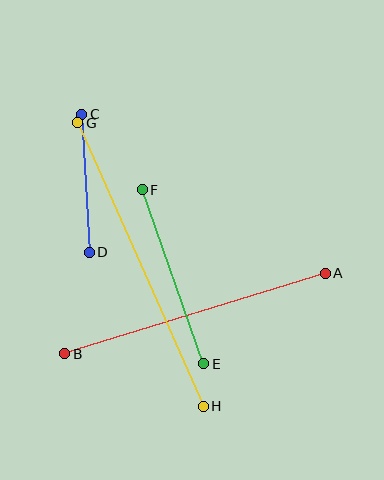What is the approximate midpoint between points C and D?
The midpoint is at approximately (86, 183) pixels.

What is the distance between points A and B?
The distance is approximately 272 pixels.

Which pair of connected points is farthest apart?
Points G and H are farthest apart.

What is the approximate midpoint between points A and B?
The midpoint is at approximately (195, 314) pixels.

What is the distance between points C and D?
The distance is approximately 138 pixels.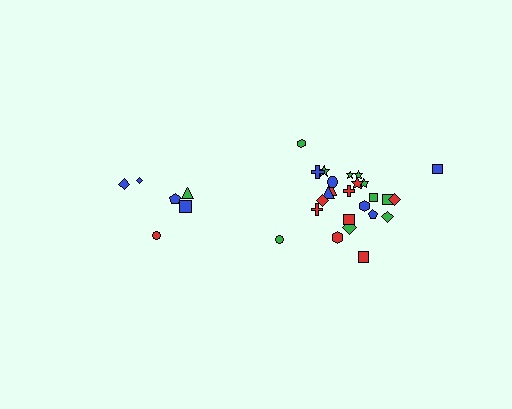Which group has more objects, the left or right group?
The right group.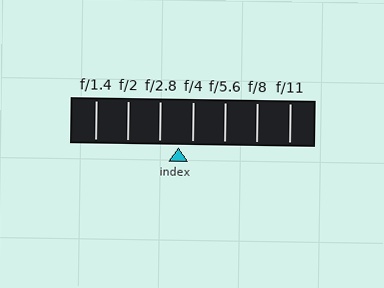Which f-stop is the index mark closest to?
The index mark is closest to f/4.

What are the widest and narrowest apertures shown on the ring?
The widest aperture shown is f/1.4 and the narrowest is f/11.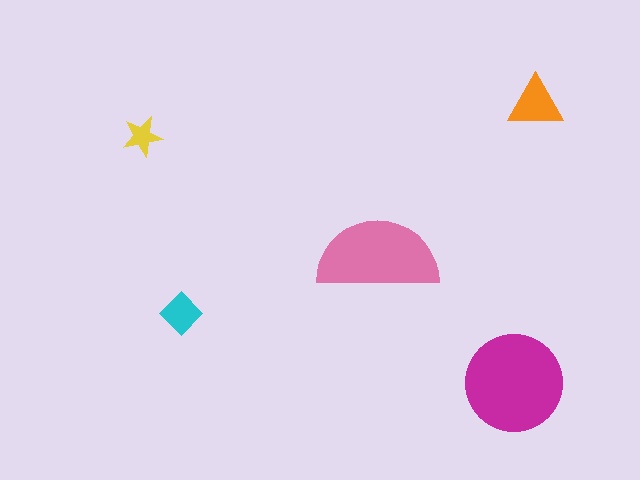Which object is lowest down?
The magenta circle is bottommost.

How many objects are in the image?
There are 5 objects in the image.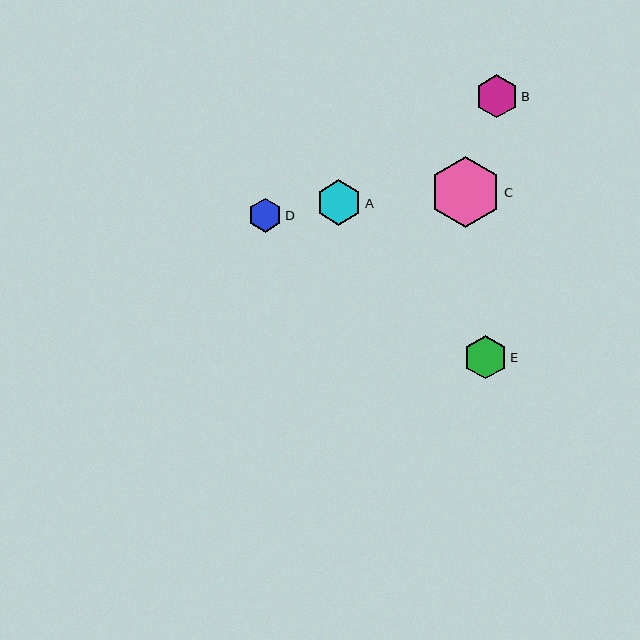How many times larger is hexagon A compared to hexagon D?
Hexagon A is approximately 1.3 times the size of hexagon D.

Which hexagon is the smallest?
Hexagon D is the smallest with a size of approximately 34 pixels.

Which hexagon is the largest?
Hexagon C is the largest with a size of approximately 71 pixels.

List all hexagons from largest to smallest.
From largest to smallest: C, A, E, B, D.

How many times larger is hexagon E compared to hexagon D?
Hexagon E is approximately 1.3 times the size of hexagon D.